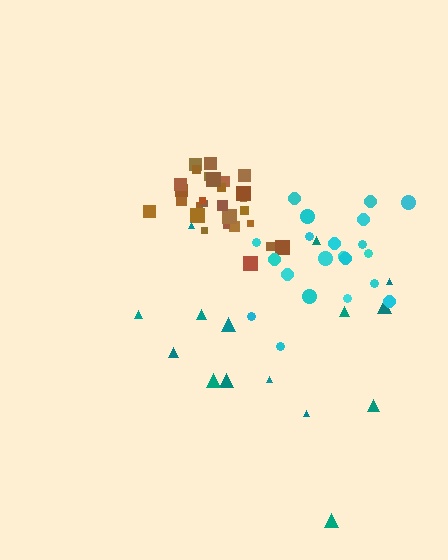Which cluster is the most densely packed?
Brown.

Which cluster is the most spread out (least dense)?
Teal.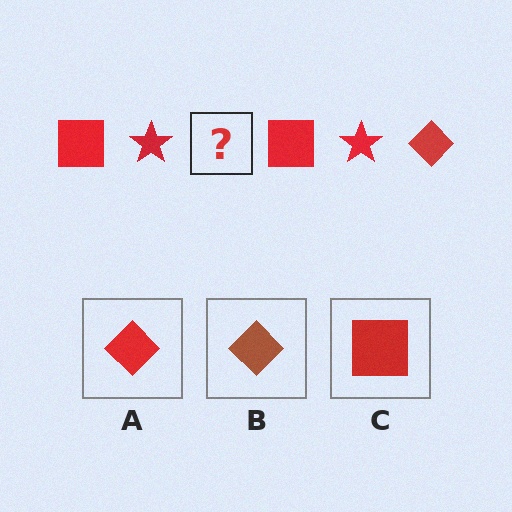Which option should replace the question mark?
Option A.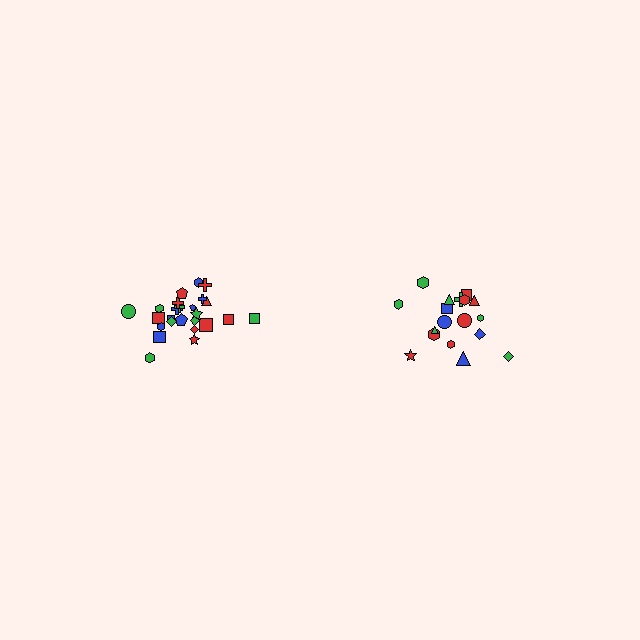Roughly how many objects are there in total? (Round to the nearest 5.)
Roughly 45 objects in total.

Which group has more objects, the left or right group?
The left group.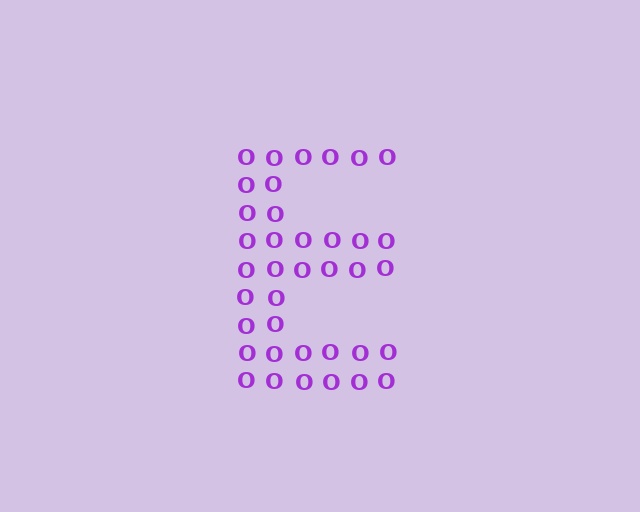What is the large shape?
The large shape is the letter E.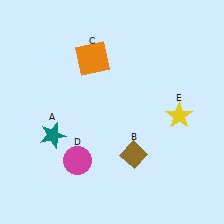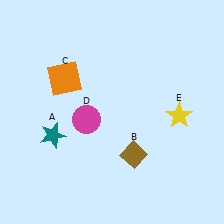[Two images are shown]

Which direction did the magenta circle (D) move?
The magenta circle (D) moved up.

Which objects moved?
The objects that moved are: the orange square (C), the magenta circle (D).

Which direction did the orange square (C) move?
The orange square (C) moved left.